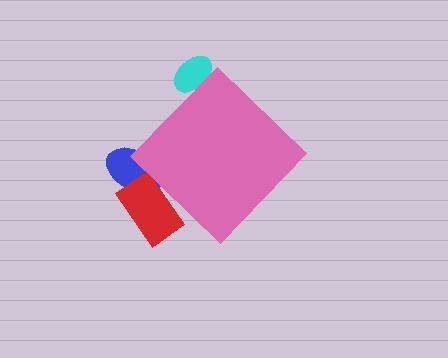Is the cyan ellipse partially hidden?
Yes, the cyan ellipse is partially hidden behind the pink diamond.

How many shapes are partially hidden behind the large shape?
3 shapes are partially hidden.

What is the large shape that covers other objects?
A pink diamond.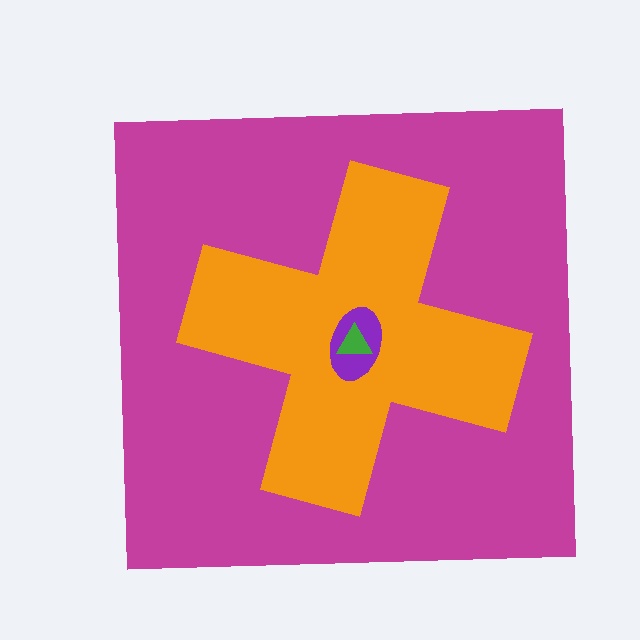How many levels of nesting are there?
4.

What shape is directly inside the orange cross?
The purple ellipse.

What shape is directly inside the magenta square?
The orange cross.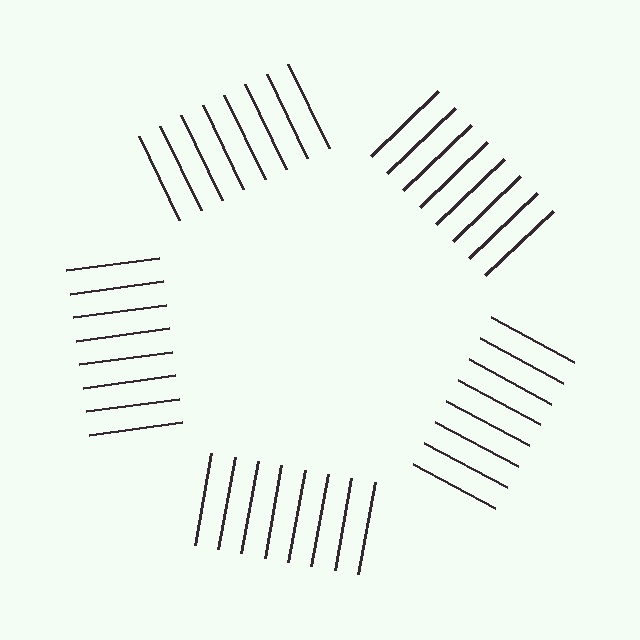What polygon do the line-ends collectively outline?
An illusory pentagon — the line segments terminate on its edges but no continuous stroke is drawn.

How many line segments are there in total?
40 — 8 along each of the 5 edges.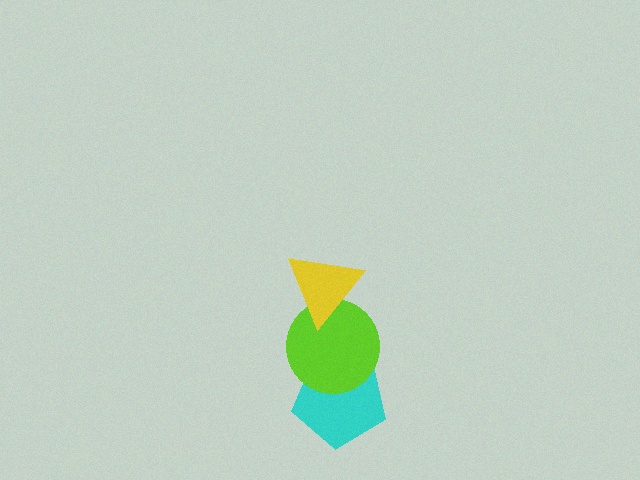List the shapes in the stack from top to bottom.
From top to bottom: the yellow triangle, the lime circle, the cyan pentagon.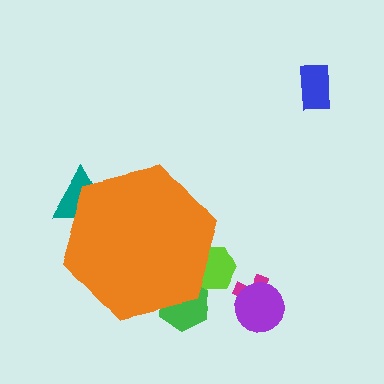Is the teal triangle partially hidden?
Yes, the teal triangle is partially hidden behind the orange hexagon.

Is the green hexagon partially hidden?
Yes, the green hexagon is partially hidden behind the orange hexagon.